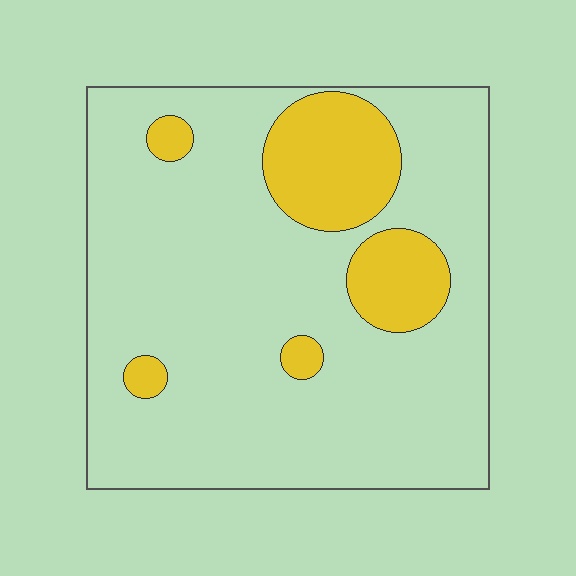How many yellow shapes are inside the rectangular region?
5.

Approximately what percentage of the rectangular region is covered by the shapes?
Approximately 20%.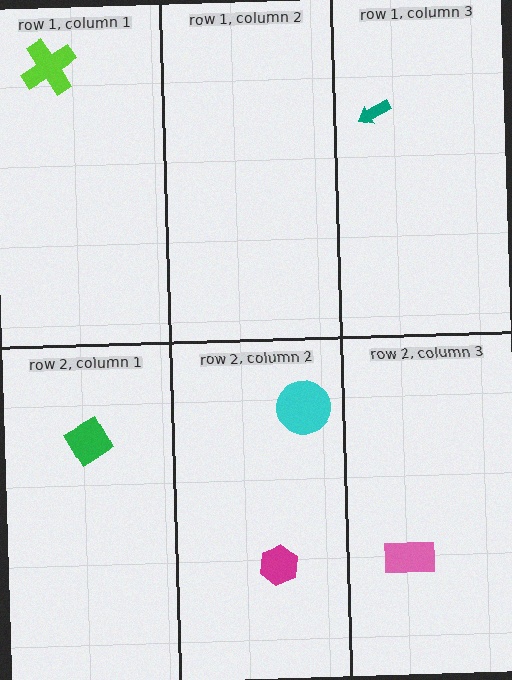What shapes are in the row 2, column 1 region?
The green diamond.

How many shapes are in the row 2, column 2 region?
2.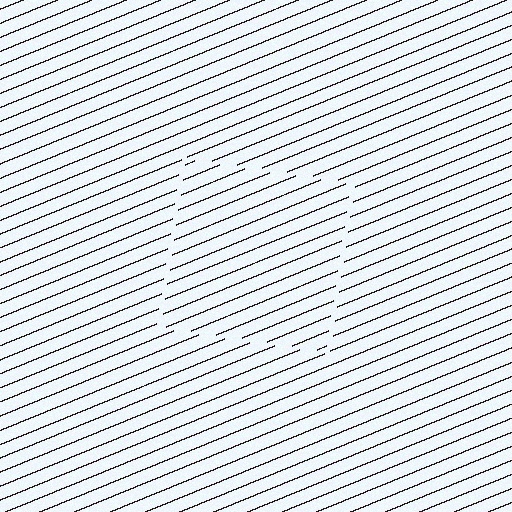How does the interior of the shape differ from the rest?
The interior of the shape contains the same grating, shifted by half a period — the contour is defined by the phase discontinuity where line-ends from the inner and outer gratings abut.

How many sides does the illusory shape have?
4 sides — the line-ends trace a square.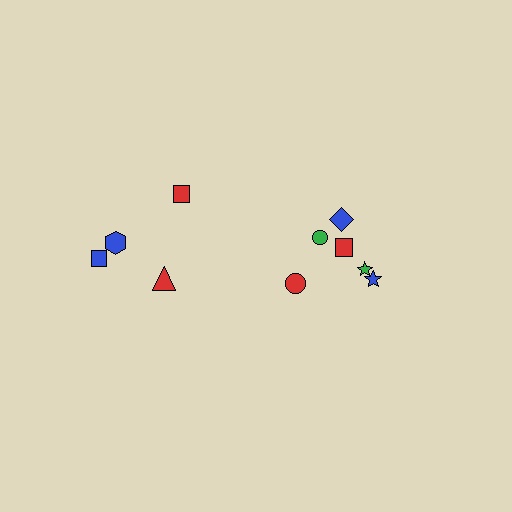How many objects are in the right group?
There are 6 objects.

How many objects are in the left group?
There are 4 objects.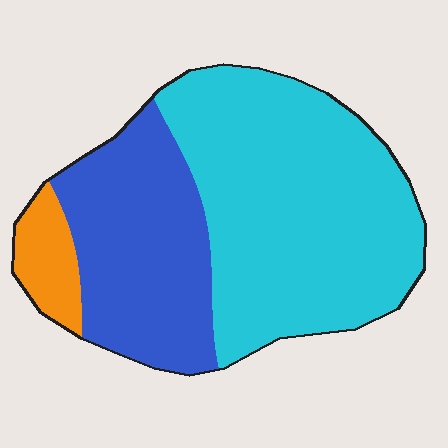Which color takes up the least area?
Orange, at roughly 10%.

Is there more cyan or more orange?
Cyan.